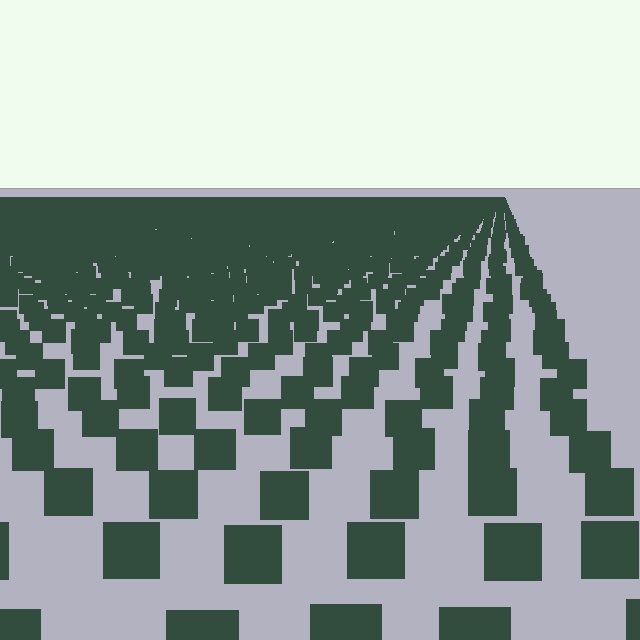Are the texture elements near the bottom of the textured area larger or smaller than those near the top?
Larger. Near the bottom, elements are closer to the viewer and appear at a bigger on-screen size.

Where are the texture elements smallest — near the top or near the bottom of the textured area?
Near the top.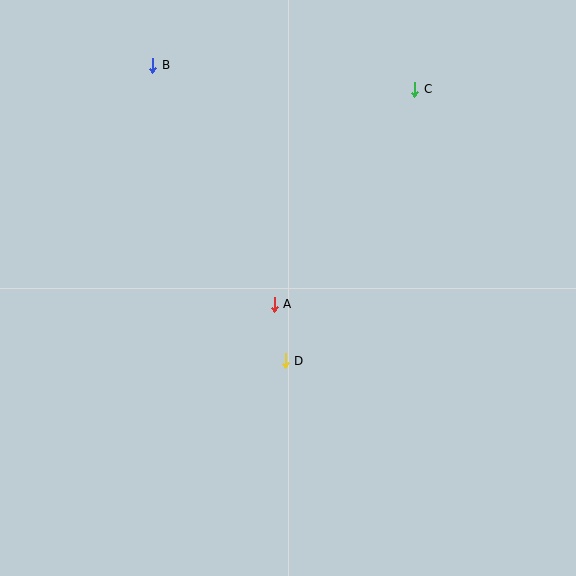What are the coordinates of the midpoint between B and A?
The midpoint between B and A is at (213, 185).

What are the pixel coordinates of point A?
Point A is at (274, 304).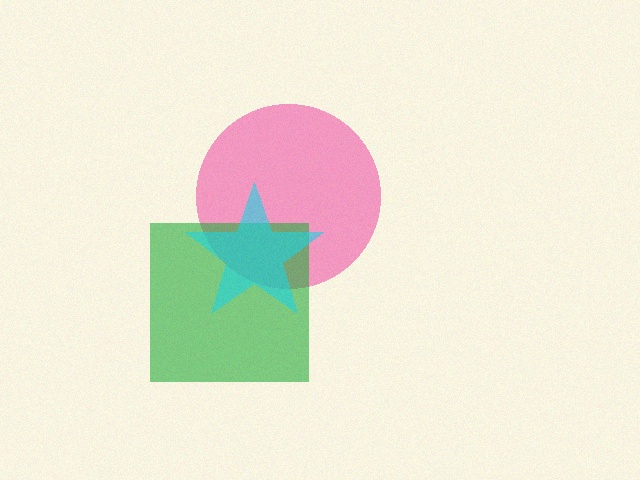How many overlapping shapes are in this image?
There are 3 overlapping shapes in the image.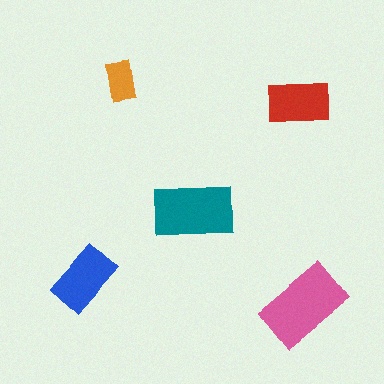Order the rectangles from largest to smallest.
the pink one, the teal one, the blue one, the red one, the orange one.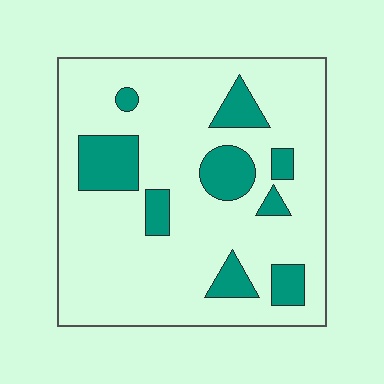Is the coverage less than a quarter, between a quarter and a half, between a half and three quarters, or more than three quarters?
Less than a quarter.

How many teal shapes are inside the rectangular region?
9.